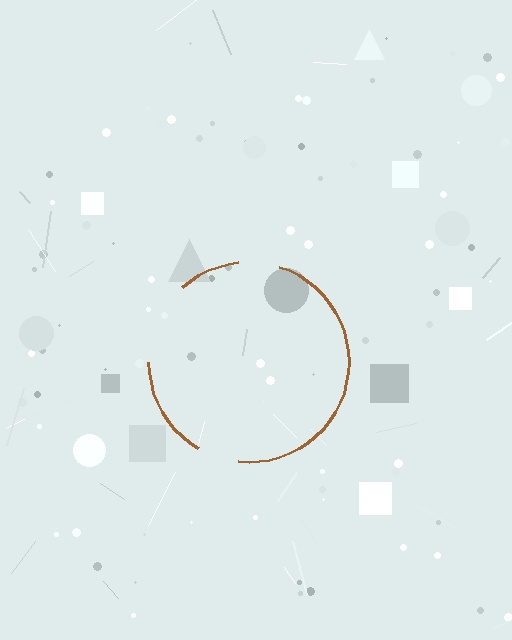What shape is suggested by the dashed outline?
The dashed outline suggests a circle.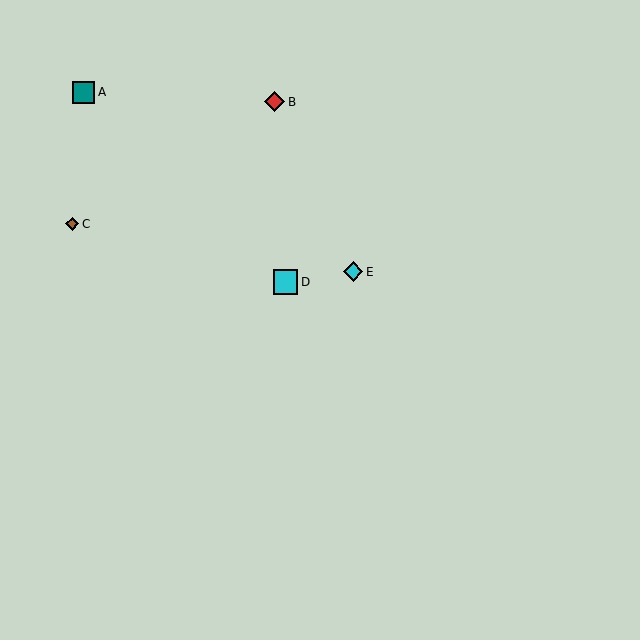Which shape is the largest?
The cyan square (labeled D) is the largest.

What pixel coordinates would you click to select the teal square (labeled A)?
Click at (84, 92) to select the teal square A.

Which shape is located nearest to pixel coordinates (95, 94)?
The teal square (labeled A) at (84, 92) is nearest to that location.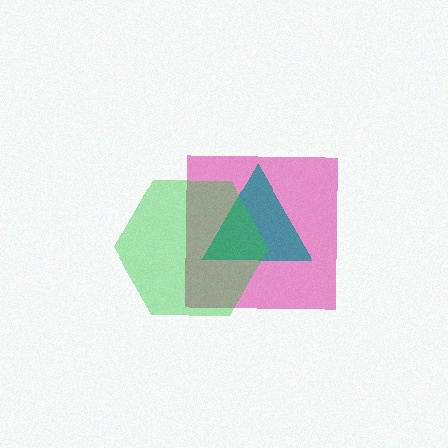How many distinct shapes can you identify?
There are 3 distinct shapes: a magenta square, a teal triangle, a green hexagon.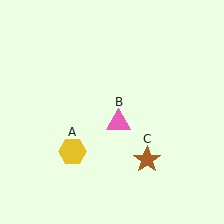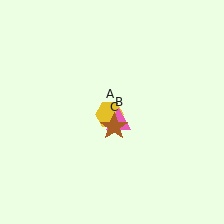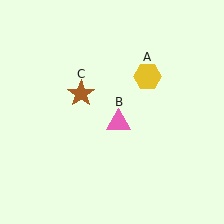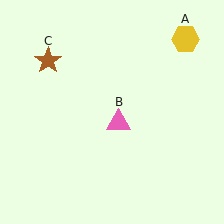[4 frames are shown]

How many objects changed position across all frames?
2 objects changed position: yellow hexagon (object A), brown star (object C).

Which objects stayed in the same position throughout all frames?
Pink triangle (object B) remained stationary.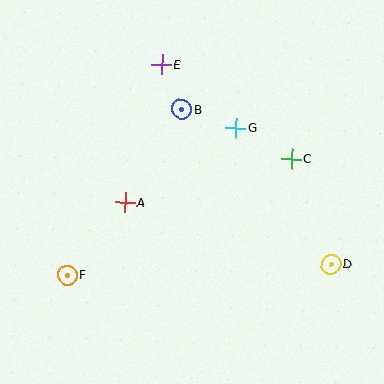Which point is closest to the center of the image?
Point A at (125, 202) is closest to the center.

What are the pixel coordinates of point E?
Point E is at (162, 64).